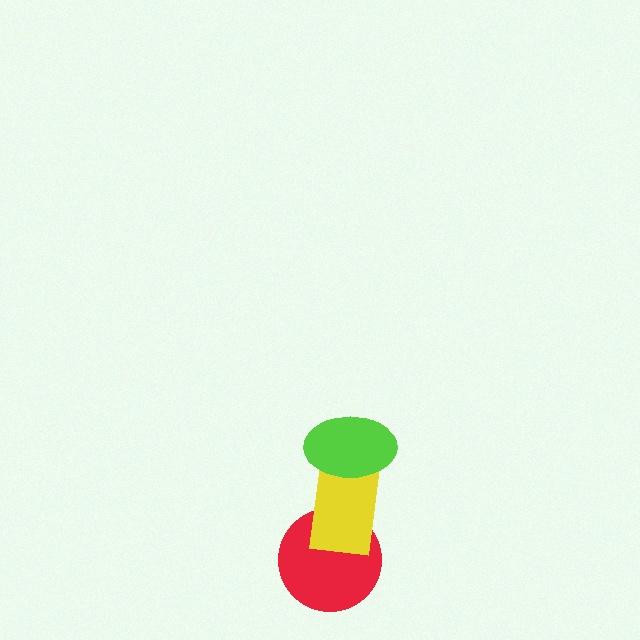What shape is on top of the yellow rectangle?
The lime ellipse is on top of the yellow rectangle.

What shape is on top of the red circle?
The yellow rectangle is on top of the red circle.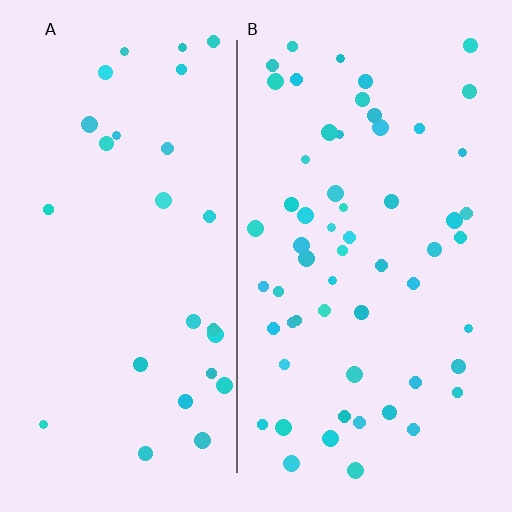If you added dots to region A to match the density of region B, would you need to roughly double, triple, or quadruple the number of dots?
Approximately double.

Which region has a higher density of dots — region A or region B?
B (the right).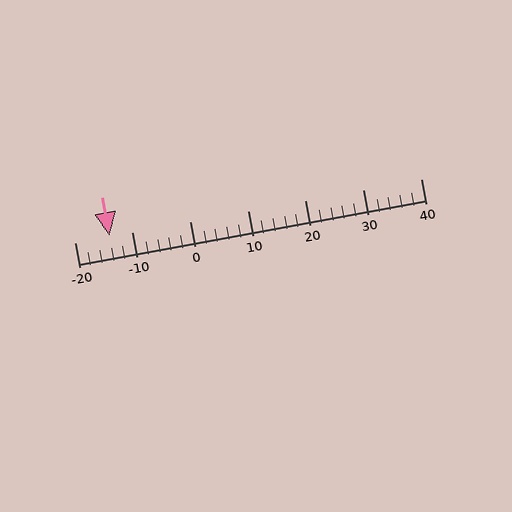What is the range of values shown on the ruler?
The ruler shows values from -20 to 40.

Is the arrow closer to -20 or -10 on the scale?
The arrow is closer to -10.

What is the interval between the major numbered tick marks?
The major tick marks are spaced 10 units apart.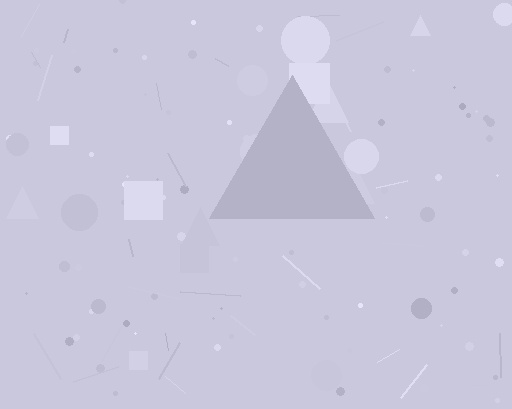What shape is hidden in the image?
A triangle is hidden in the image.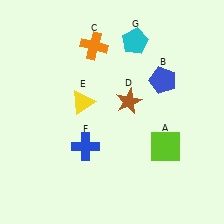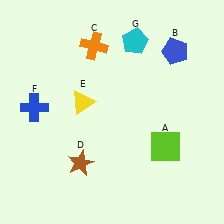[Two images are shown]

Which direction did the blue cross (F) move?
The blue cross (F) moved left.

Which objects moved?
The objects that moved are: the blue pentagon (B), the brown star (D), the blue cross (F).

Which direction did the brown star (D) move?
The brown star (D) moved down.